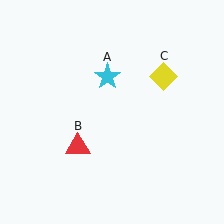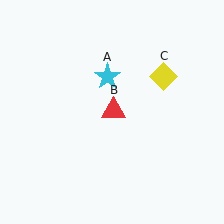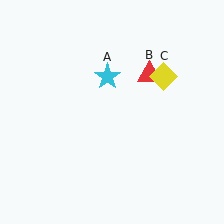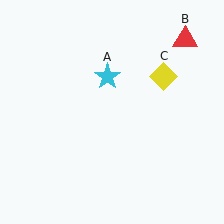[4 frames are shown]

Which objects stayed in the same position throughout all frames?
Cyan star (object A) and yellow diamond (object C) remained stationary.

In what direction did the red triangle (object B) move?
The red triangle (object B) moved up and to the right.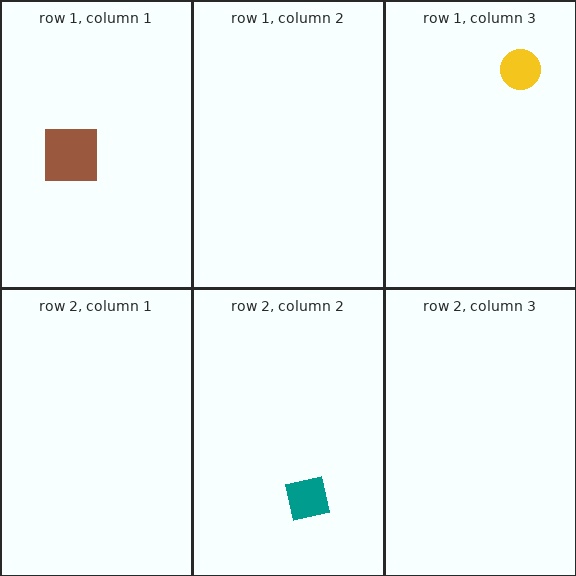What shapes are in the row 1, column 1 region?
The brown square.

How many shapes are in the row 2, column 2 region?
1.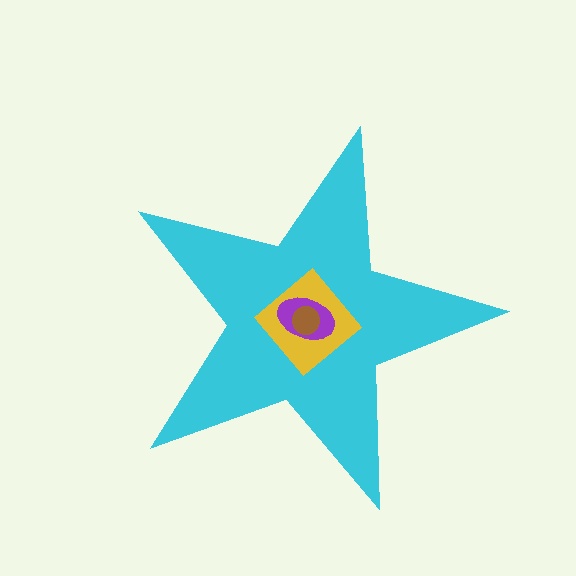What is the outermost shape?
The cyan star.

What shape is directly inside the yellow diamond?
The purple ellipse.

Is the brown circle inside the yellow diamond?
Yes.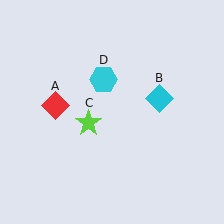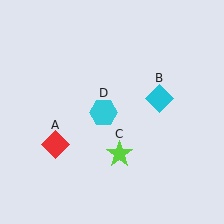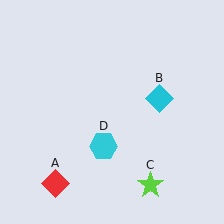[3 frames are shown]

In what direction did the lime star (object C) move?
The lime star (object C) moved down and to the right.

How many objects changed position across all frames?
3 objects changed position: red diamond (object A), lime star (object C), cyan hexagon (object D).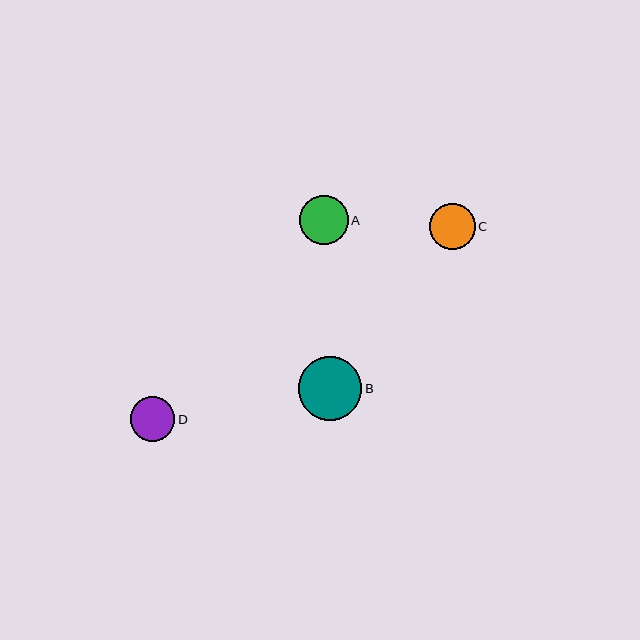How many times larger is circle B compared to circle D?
Circle B is approximately 1.4 times the size of circle D.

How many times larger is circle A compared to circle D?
Circle A is approximately 1.1 times the size of circle D.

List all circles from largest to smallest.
From largest to smallest: B, A, C, D.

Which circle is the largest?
Circle B is the largest with a size of approximately 63 pixels.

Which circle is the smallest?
Circle D is the smallest with a size of approximately 45 pixels.